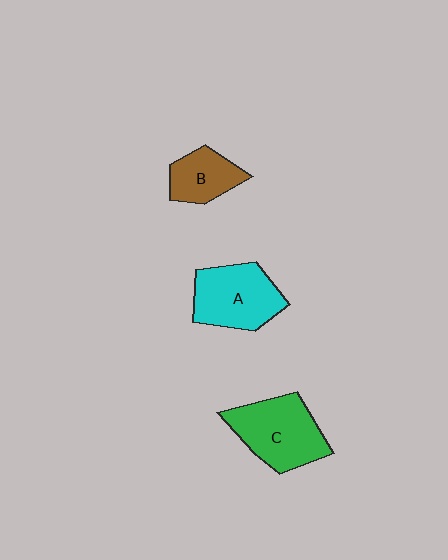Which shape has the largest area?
Shape C (green).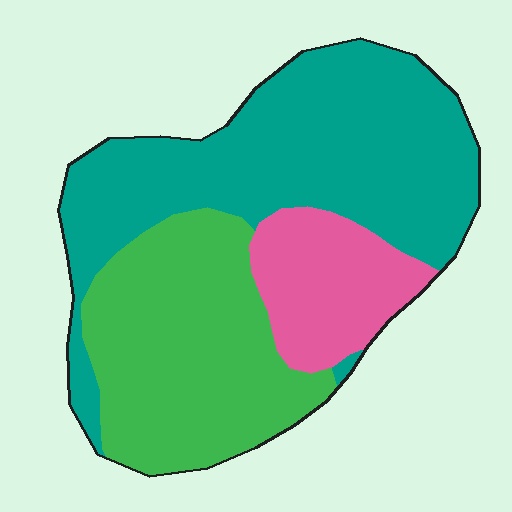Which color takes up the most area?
Teal, at roughly 50%.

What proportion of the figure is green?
Green covers about 35% of the figure.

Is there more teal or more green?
Teal.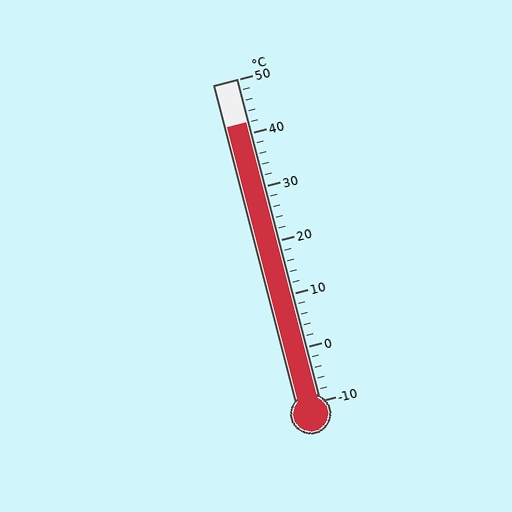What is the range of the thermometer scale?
The thermometer scale ranges from -10°C to 50°C.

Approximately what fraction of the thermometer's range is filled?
The thermometer is filled to approximately 85% of its range.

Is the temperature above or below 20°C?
The temperature is above 20°C.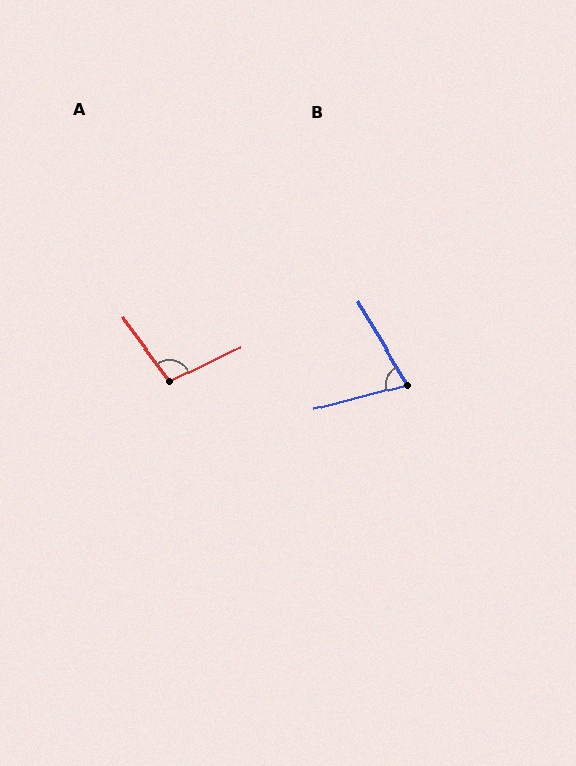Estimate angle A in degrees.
Approximately 101 degrees.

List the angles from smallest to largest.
B (74°), A (101°).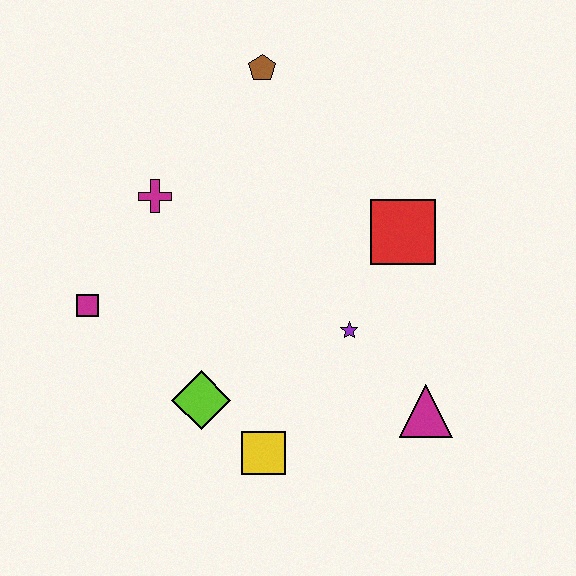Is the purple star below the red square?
Yes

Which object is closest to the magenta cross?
The magenta square is closest to the magenta cross.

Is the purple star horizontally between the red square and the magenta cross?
Yes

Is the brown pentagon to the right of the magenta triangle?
No